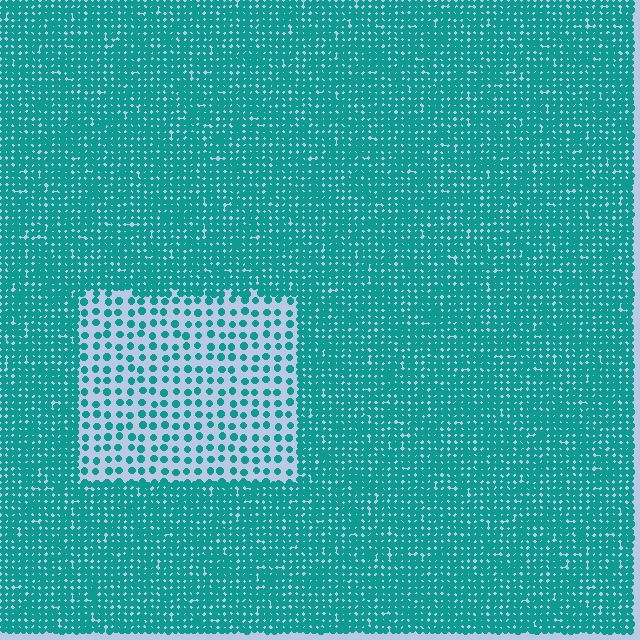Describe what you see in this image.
The image contains small teal elements arranged at two different densities. A rectangle-shaped region is visible where the elements are less densely packed than the surrounding area.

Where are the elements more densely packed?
The elements are more densely packed outside the rectangle boundary.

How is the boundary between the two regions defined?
The boundary is defined by a change in element density (approximately 3.0x ratio). All elements are the same color, size, and shape.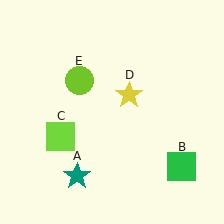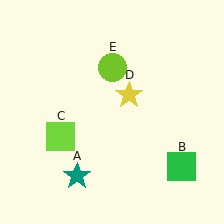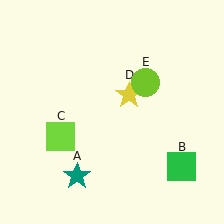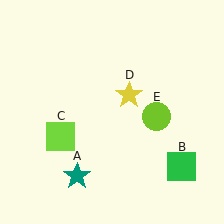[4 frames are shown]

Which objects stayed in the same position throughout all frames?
Teal star (object A) and green square (object B) and lime square (object C) and yellow star (object D) remained stationary.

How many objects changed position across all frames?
1 object changed position: lime circle (object E).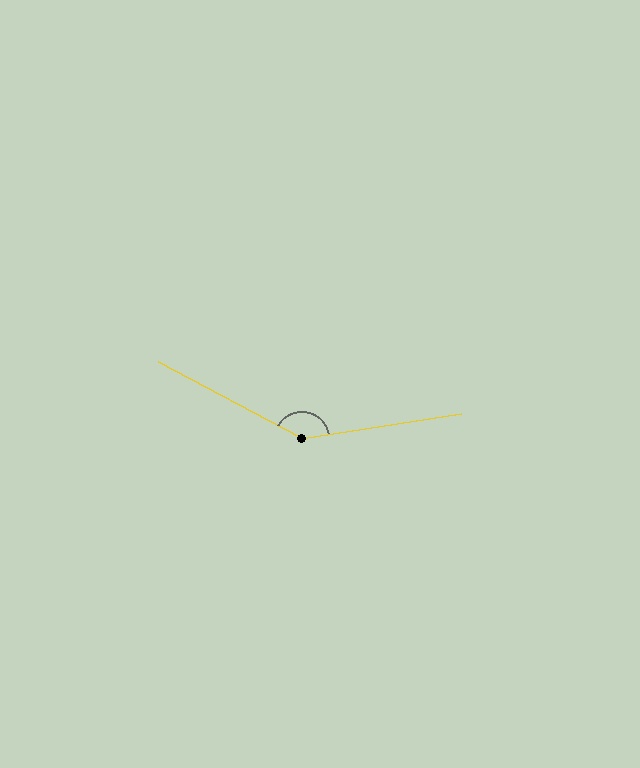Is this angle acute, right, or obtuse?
It is obtuse.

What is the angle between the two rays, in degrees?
Approximately 143 degrees.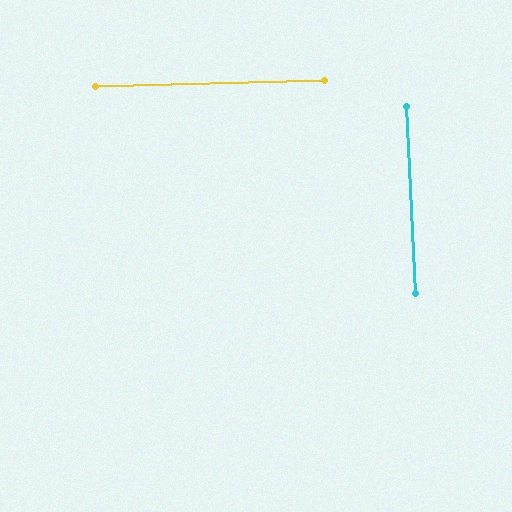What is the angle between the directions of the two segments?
Approximately 88 degrees.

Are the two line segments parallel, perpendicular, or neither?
Perpendicular — they meet at approximately 88°.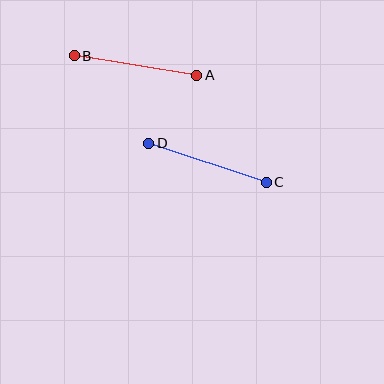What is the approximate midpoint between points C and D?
The midpoint is at approximately (208, 163) pixels.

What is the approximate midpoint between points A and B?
The midpoint is at approximately (135, 65) pixels.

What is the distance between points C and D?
The distance is approximately 123 pixels.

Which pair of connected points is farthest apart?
Points A and B are farthest apart.